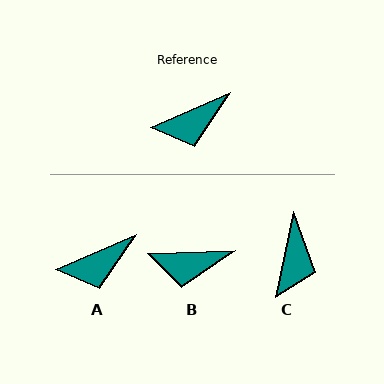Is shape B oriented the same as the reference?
No, it is off by about 21 degrees.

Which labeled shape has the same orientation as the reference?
A.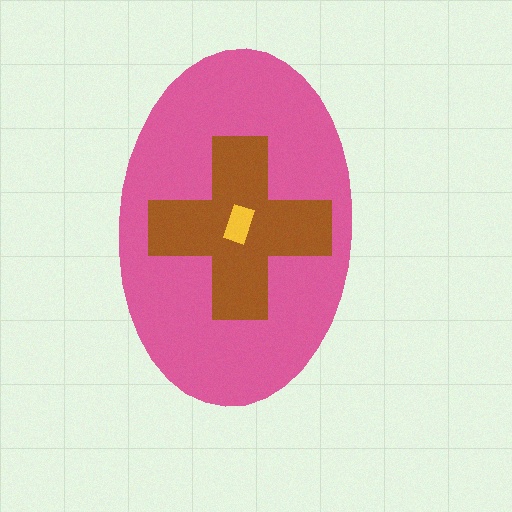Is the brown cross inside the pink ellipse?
Yes.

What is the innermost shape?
The yellow rectangle.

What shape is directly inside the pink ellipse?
The brown cross.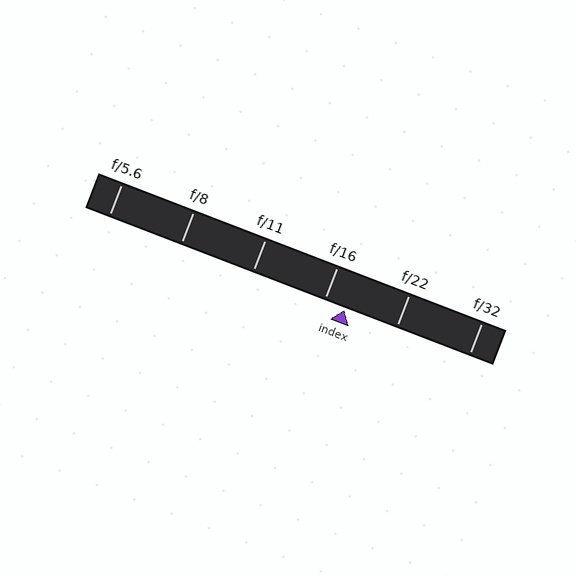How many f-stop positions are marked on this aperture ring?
There are 6 f-stop positions marked.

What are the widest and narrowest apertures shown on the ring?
The widest aperture shown is f/5.6 and the narrowest is f/32.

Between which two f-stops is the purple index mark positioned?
The index mark is between f/16 and f/22.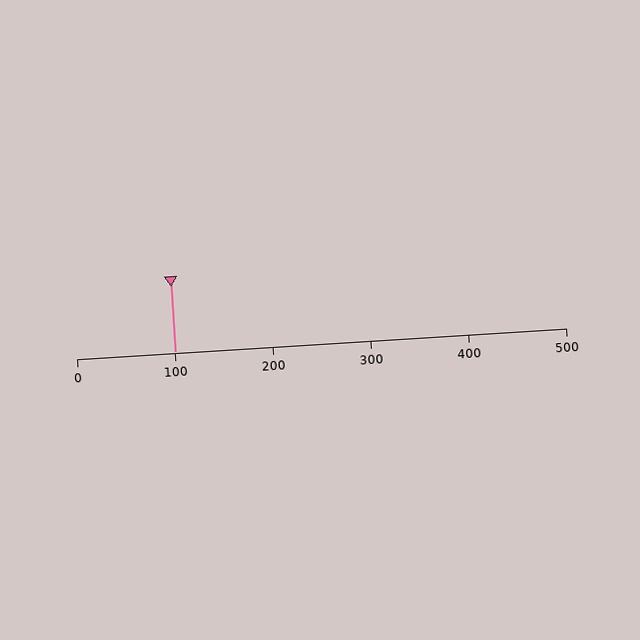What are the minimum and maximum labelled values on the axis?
The axis runs from 0 to 500.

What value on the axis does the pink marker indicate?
The marker indicates approximately 100.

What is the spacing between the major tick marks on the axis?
The major ticks are spaced 100 apart.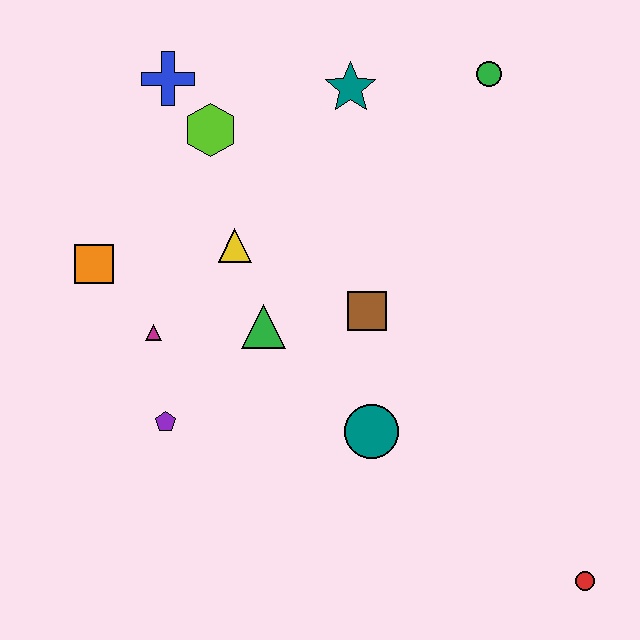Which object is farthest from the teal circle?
The blue cross is farthest from the teal circle.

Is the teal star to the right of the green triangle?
Yes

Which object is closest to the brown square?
The green triangle is closest to the brown square.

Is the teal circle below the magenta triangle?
Yes